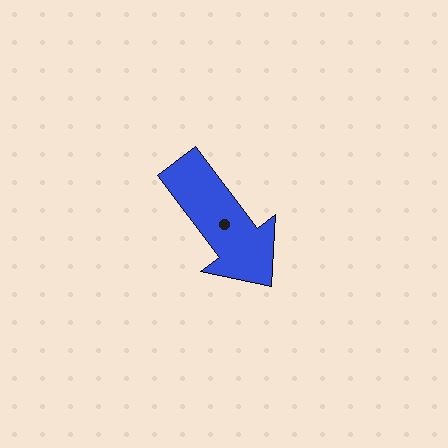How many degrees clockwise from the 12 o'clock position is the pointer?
Approximately 143 degrees.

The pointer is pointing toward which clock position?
Roughly 5 o'clock.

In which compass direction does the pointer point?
Southeast.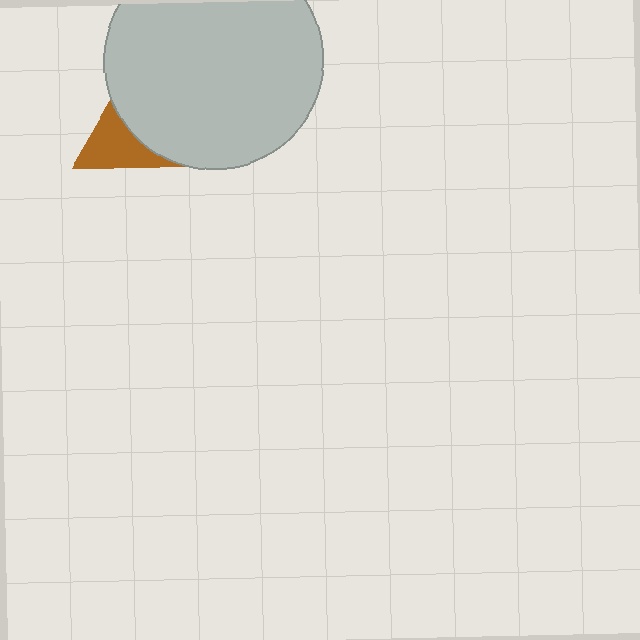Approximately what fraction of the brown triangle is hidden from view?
Roughly 46% of the brown triangle is hidden behind the light gray circle.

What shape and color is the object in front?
The object in front is a light gray circle.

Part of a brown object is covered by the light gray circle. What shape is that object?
It is a triangle.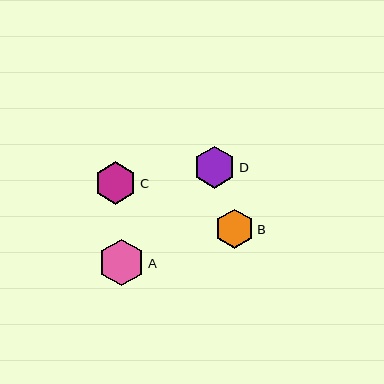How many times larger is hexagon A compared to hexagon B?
Hexagon A is approximately 1.2 times the size of hexagon B.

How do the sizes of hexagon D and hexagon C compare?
Hexagon D and hexagon C are approximately the same size.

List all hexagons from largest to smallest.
From largest to smallest: A, D, C, B.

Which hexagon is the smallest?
Hexagon B is the smallest with a size of approximately 39 pixels.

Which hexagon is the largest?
Hexagon A is the largest with a size of approximately 46 pixels.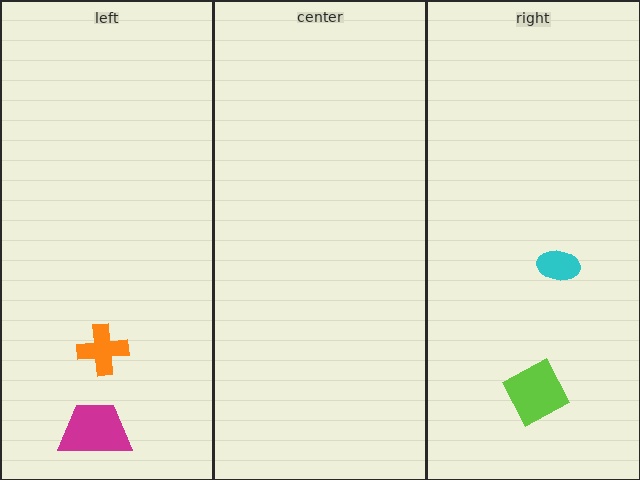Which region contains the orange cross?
The left region.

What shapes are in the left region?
The orange cross, the magenta trapezoid.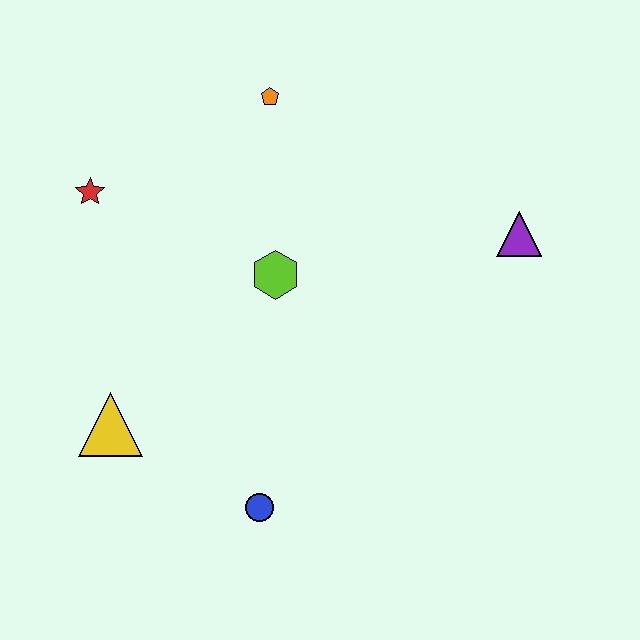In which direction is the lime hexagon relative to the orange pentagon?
The lime hexagon is below the orange pentagon.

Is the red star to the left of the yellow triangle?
Yes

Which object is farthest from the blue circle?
The orange pentagon is farthest from the blue circle.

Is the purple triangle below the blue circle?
No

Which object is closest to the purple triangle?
The lime hexagon is closest to the purple triangle.